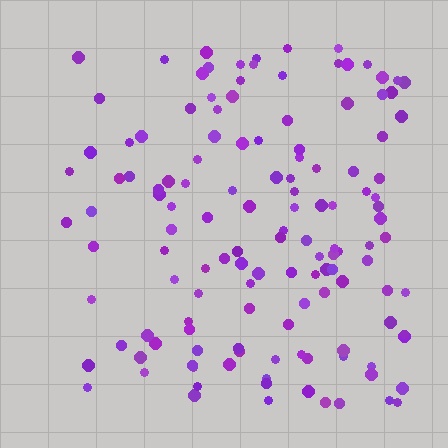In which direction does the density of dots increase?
From left to right, with the right side densest.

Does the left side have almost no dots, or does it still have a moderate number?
Still a moderate number, just noticeably fewer than the right.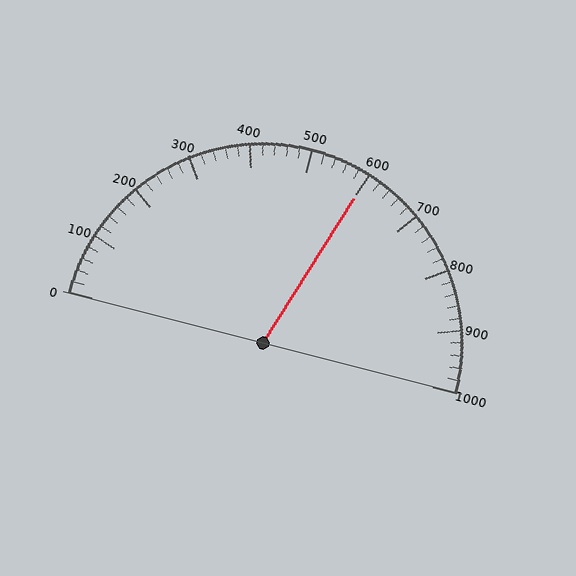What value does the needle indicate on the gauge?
The needle indicates approximately 600.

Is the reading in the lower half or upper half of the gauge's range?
The reading is in the upper half of the range (0 to 1000).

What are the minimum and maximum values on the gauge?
The gauge ranges from 0 to 1000.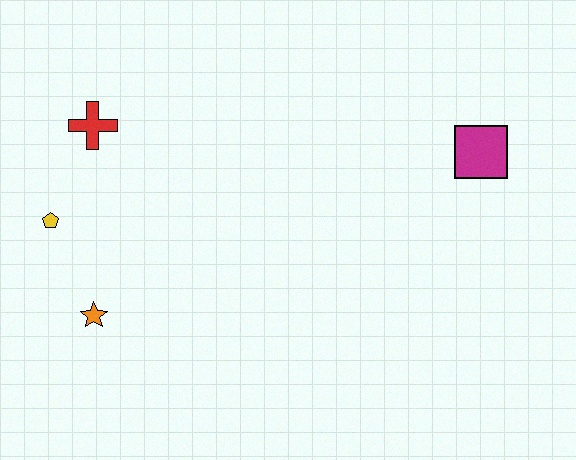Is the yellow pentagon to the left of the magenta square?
Yes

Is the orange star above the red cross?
No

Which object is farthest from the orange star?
The magenta square is farthest from the orange star.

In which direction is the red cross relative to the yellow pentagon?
The red cross is above the yellow pentagon.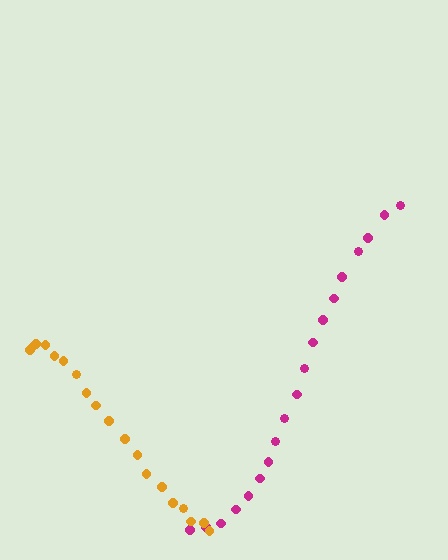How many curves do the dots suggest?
There are 2 distinct paths.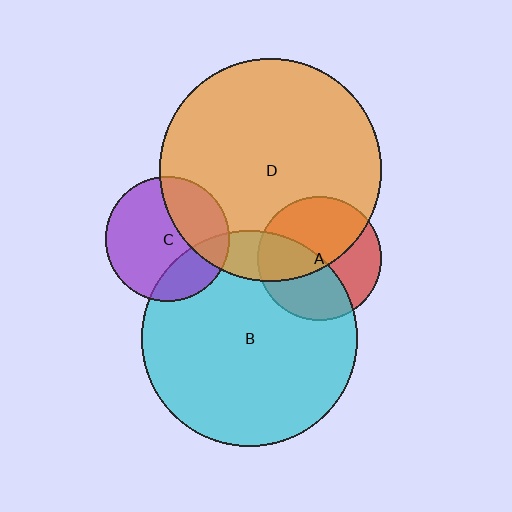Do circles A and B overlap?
Yes.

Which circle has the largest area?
Circle D (orange).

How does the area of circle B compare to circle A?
Approximately 3.0 times.